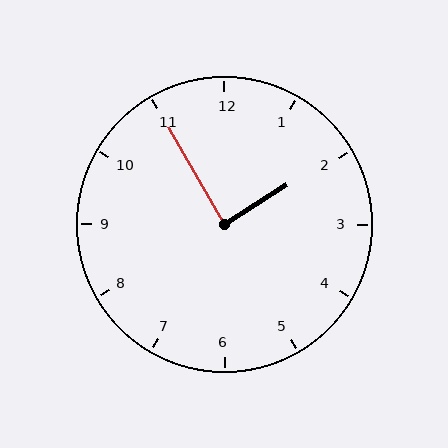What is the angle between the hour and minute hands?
Approximately 88 degrees.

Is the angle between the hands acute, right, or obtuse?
It is right.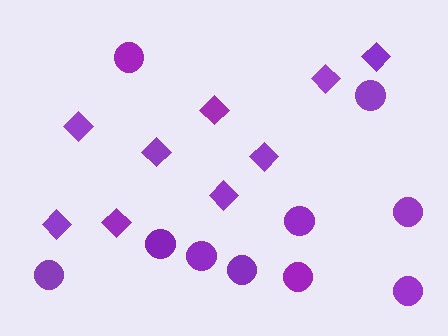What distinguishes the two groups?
There are 2 groups: one group of diamonds (9) and one group of circles (10).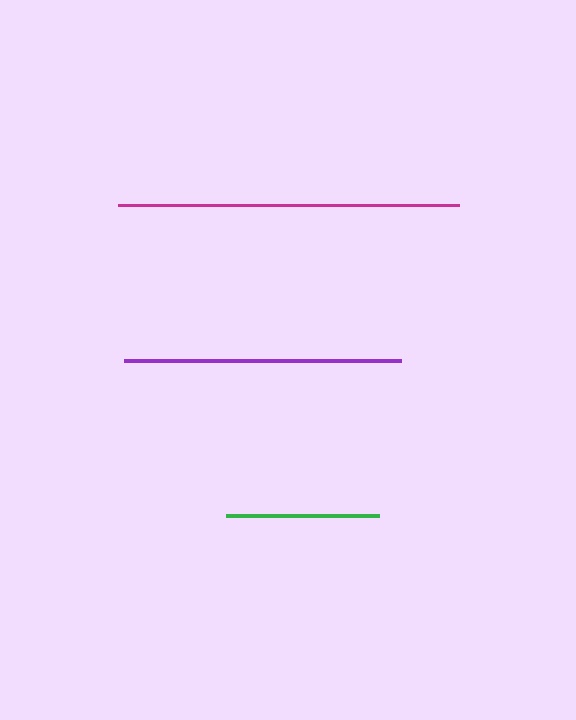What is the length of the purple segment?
The purple segment is approximately 277 pixels long.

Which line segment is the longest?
The magenta line is the longest at approximately 341 pixels.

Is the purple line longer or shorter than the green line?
The purple line is longer than the green line.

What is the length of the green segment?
The green segment is approximately 153 pixels long.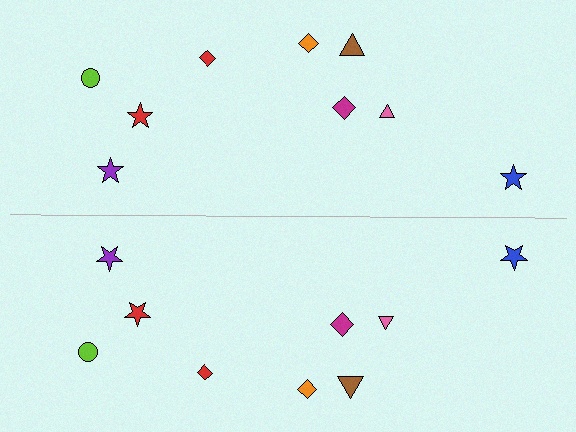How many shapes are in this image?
There are 18 shapes in this image.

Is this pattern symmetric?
Yes, this pattern has bilateral (reflection) symmetry.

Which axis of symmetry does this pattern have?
The pattern has a horizontal axis of symmetry running through the center of the image.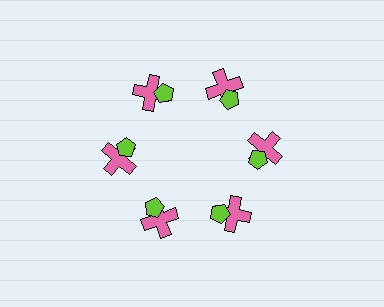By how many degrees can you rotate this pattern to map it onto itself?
The pattern maps onto itself every 60 degrees of rotation.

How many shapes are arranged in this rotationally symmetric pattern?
There are 12 shapes, arranged in 6 groups of 2.